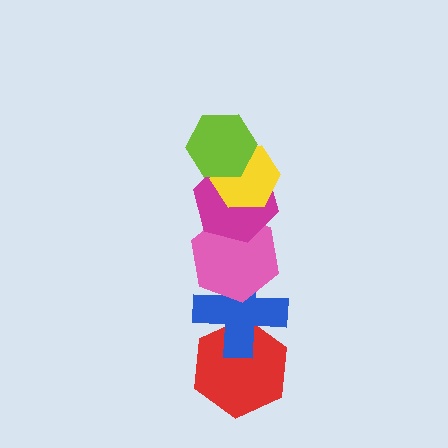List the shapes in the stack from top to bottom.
From top to bottom: the lime hexagon, the yellow hexagon, the magenta hexagon, the pink hexagon, the blue cross, the red hexagon.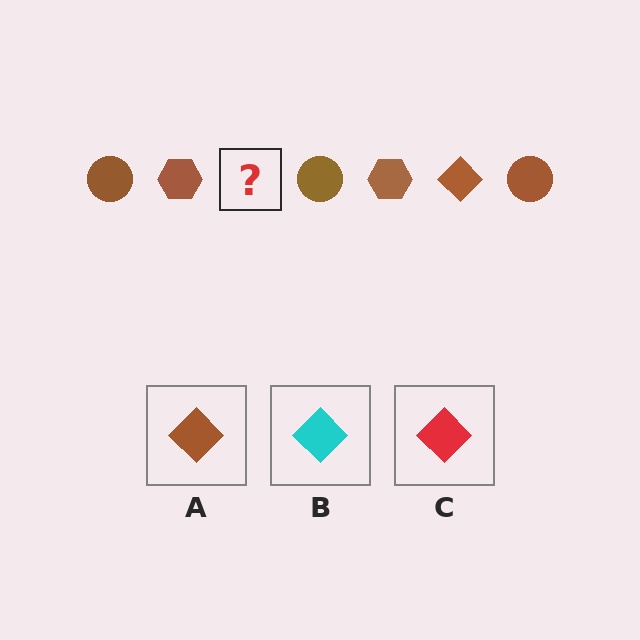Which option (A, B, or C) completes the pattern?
A.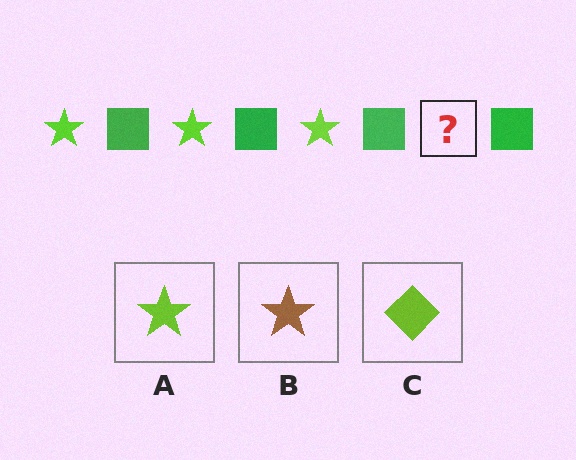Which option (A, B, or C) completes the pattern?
A.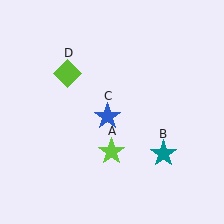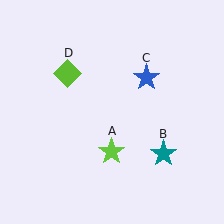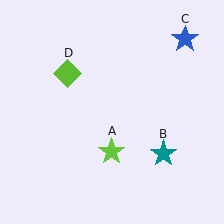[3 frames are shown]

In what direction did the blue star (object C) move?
The blue star (object C) moved up and to the right.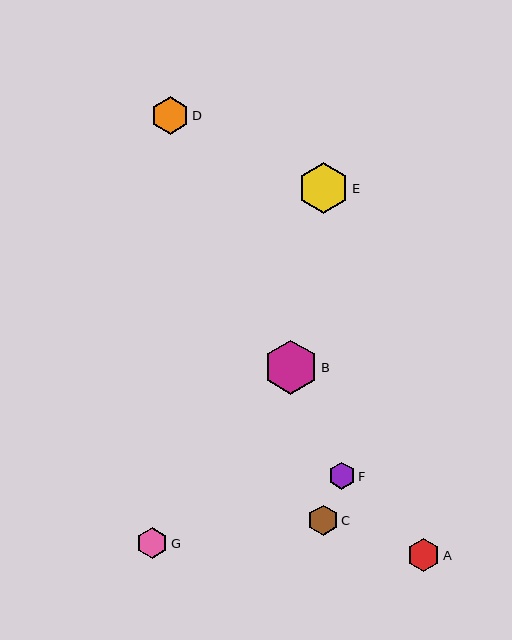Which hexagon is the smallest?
Hexagon F is the smallest with a size of approximately 27 pixels.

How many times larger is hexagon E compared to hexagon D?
Hexagon E is approximately 1.4 times the size of hexagon D.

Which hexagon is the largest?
Hexagon B is the largest with a size of approximately 54 pixels.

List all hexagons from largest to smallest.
From largest to smallest: B, E, D, A, G, C, F.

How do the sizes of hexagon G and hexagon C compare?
Hexagon G and hexagon C are approximately the same size.